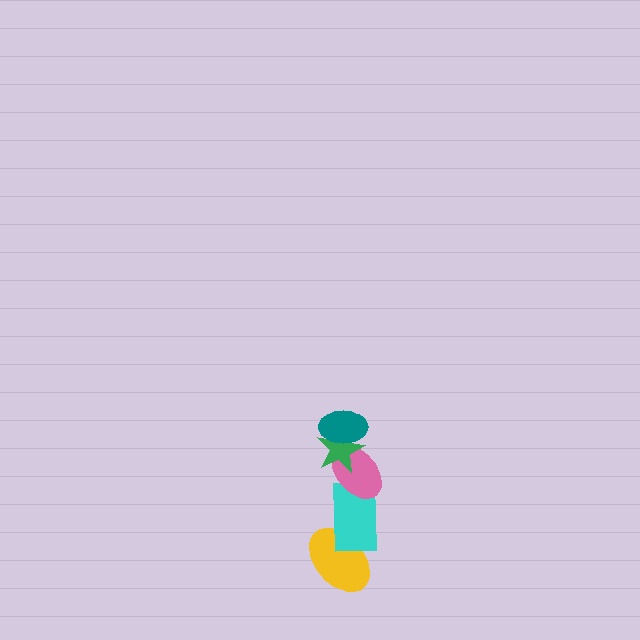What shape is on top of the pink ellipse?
The green star is on top of the pink ellipse.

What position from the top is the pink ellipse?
The pink ellipse is 3rd from the top.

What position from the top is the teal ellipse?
The teal ellipse is 1st from the top.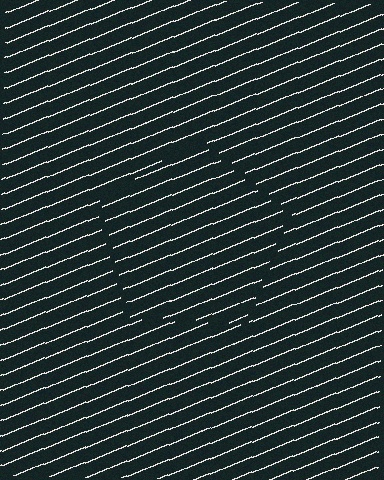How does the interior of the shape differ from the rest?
The interior of the shape contains the same grating, shifted by half a period — the contour is defined by the phase discontinuity where line-ends from the inner and outer gratings abut.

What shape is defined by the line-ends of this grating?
An illusory pentagon. The interior of the shape contains the same grating, shifted by half a period — the contour is defined by the phase discontinuity where line-ends from the inner and outer gratings abut.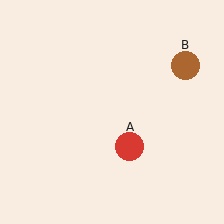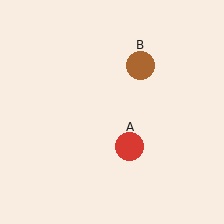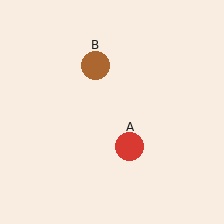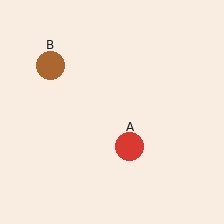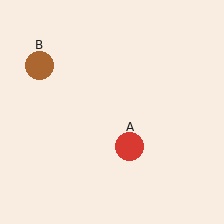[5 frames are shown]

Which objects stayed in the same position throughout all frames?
Red circle (object A) remained stationary.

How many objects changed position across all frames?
1 object changed position: brown circle (object B).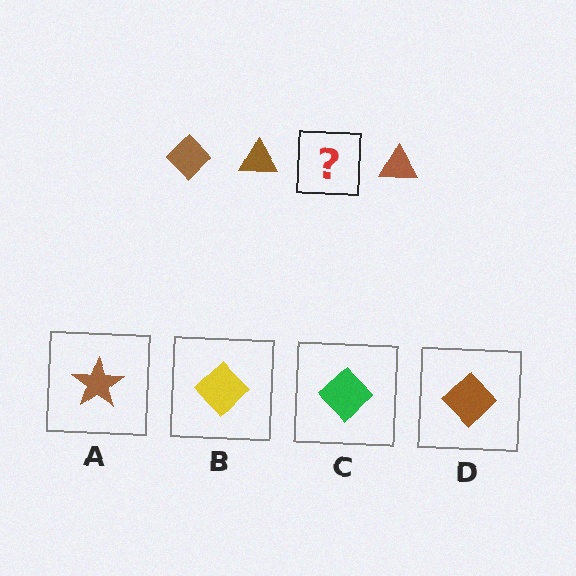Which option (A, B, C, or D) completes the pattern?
D.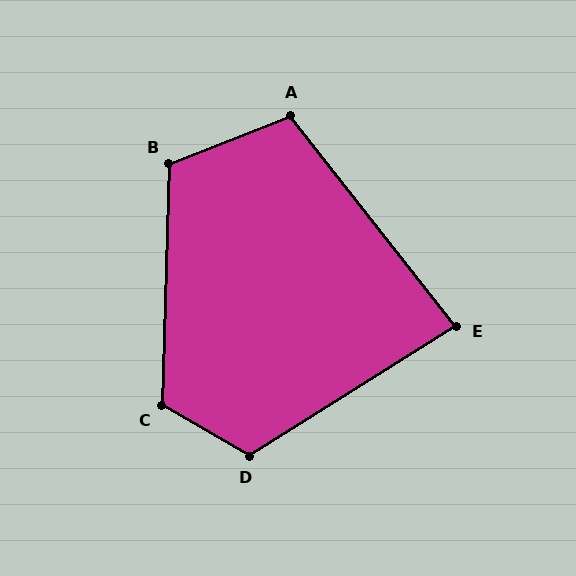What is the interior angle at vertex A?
Approximately 106 degrees (obtuse).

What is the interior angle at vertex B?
Approximately 113 degrees (obtuse).